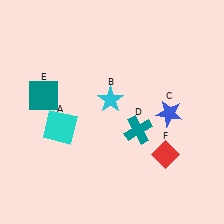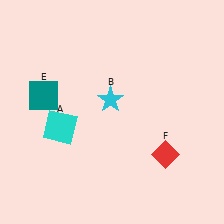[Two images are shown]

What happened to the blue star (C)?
The blue star (C) was removed in Image 2. It was in the bottom-right area of Image 1.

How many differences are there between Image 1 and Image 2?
There are 2 differences between the two images.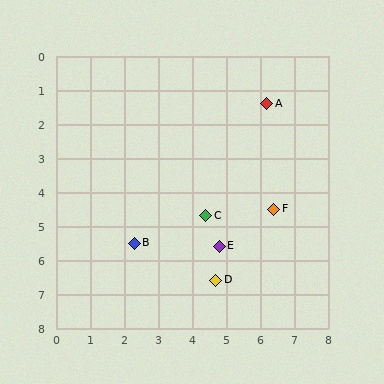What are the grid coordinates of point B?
Point B is at approximately (2.3, 5.5).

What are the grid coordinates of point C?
Point C is at approximately (4.4, 4.7).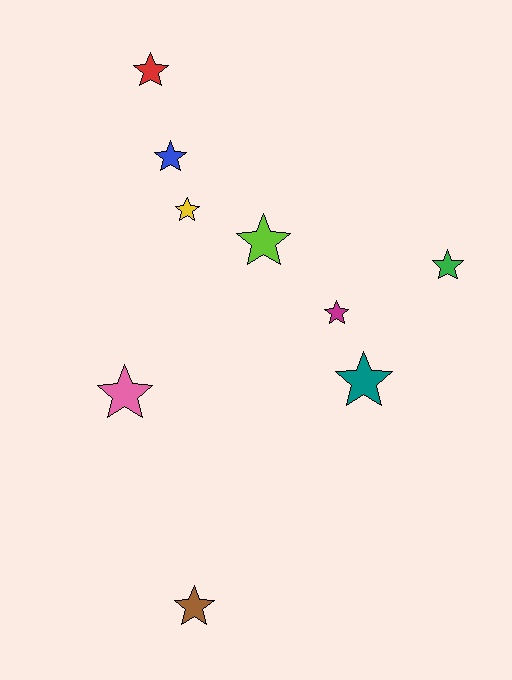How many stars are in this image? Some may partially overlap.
There are 9 stars.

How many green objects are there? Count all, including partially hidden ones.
There is 1 green object.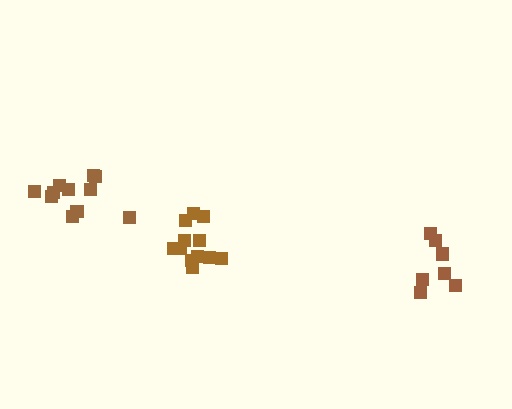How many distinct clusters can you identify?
There are 3 distinct clusters.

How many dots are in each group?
Group 1: 7 dots, Group 2: 11 dots, Group 3: 12 dots (30 total).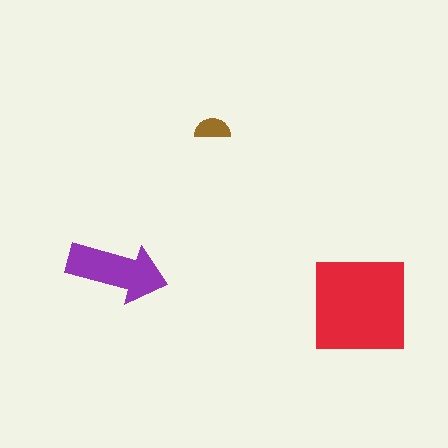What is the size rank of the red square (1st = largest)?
1st.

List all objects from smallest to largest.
The brown semicircle, the purple arrow, the red square.